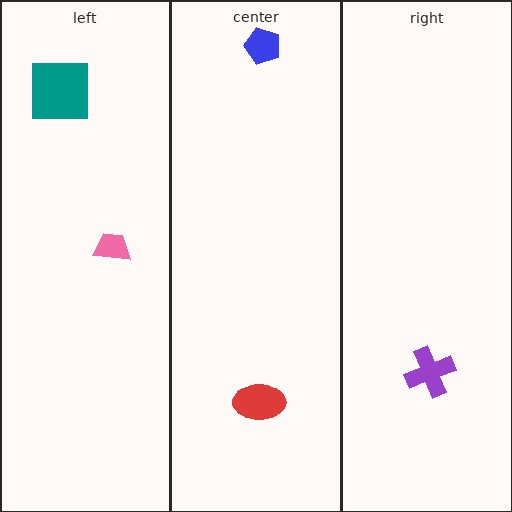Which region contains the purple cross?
The right region.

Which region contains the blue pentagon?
The center region.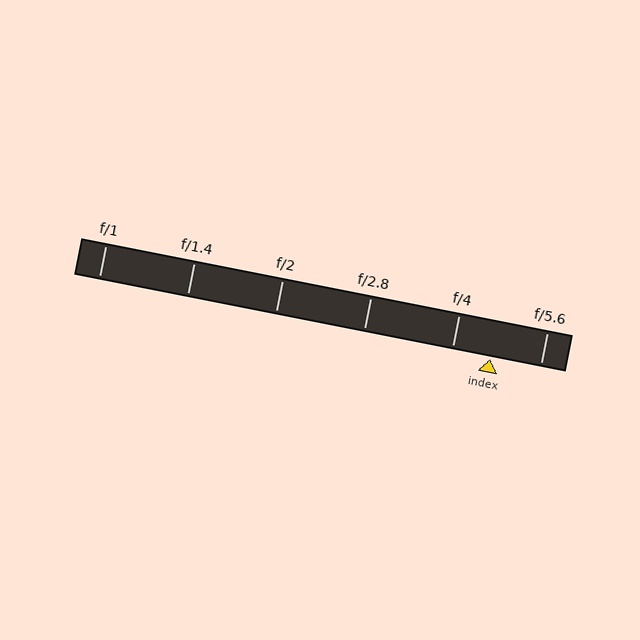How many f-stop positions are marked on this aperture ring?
There are 6 f-stop positions marked.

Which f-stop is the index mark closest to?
The index mark is closest to f/4.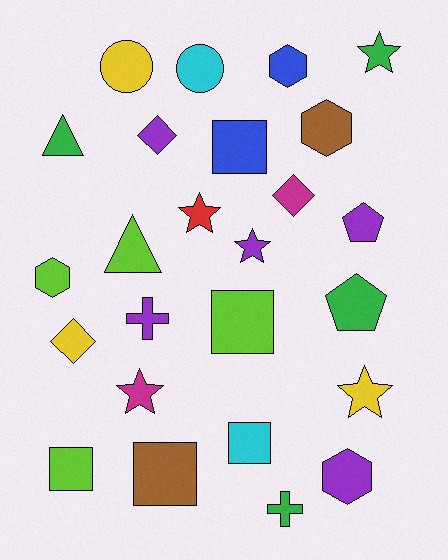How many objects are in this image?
There are 25 objects.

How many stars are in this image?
There are 5 stars.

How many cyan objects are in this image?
There are 2 cyan objects.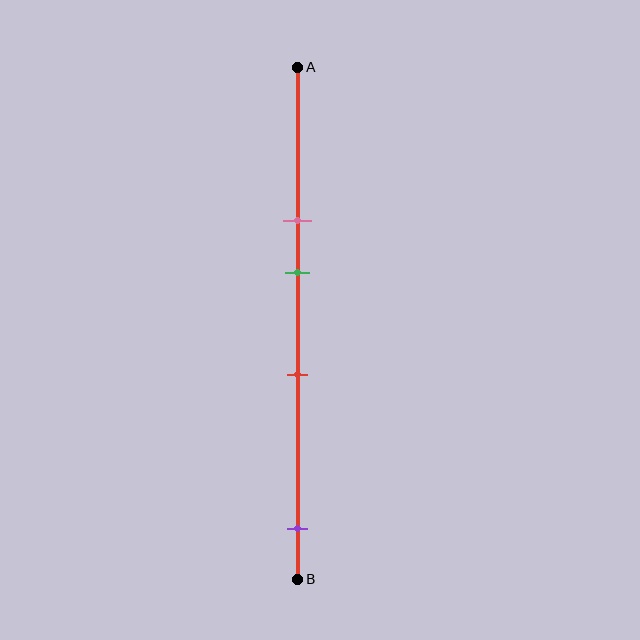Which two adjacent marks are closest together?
The pink and green marks are the closest adjacent pair.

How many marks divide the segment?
There are 4 marks dividing the segment.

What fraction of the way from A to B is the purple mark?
The purple mark is approximately 90% (0.9) of the way from A to B.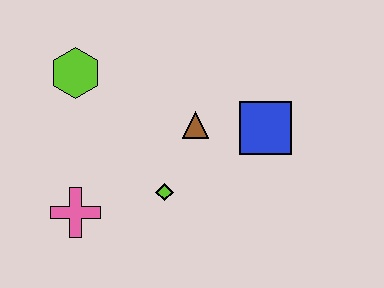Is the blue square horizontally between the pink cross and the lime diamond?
No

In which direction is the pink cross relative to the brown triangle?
The pink cross is to the left of the brown triangle.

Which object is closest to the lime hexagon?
The brown triangle is closest to the lime hexagon.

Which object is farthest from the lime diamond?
The lime hexagon is farthest from the lime diamond.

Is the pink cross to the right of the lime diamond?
No